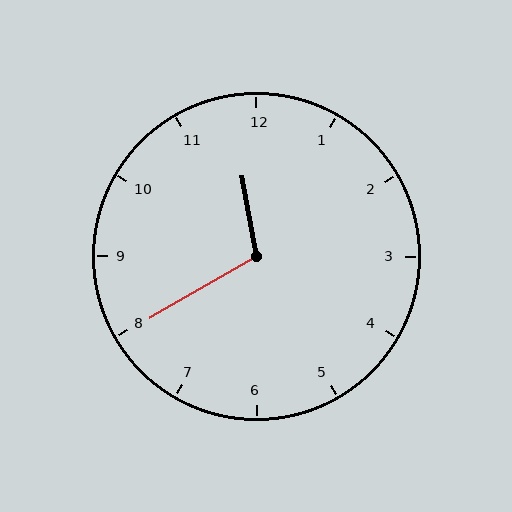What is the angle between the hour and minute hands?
Approximately 110 degrees.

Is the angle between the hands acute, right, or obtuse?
It is obtuse.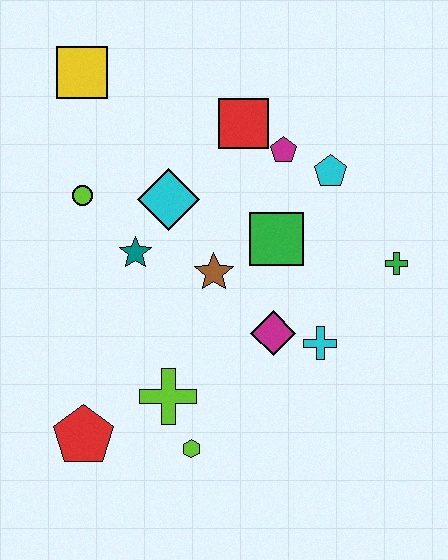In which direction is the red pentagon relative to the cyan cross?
The red pentagon is to the left of the cyan cross.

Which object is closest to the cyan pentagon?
The magenta pentagon is closest to the cyan pentagon.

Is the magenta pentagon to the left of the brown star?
No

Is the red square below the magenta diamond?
No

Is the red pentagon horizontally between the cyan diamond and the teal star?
No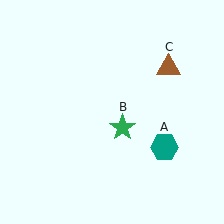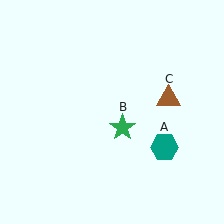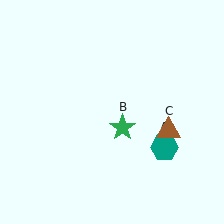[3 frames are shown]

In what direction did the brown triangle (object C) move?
The brown triangle (object C) moved down.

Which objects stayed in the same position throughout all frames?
Teal hexagon (object A) and green star (object B) remained stationary.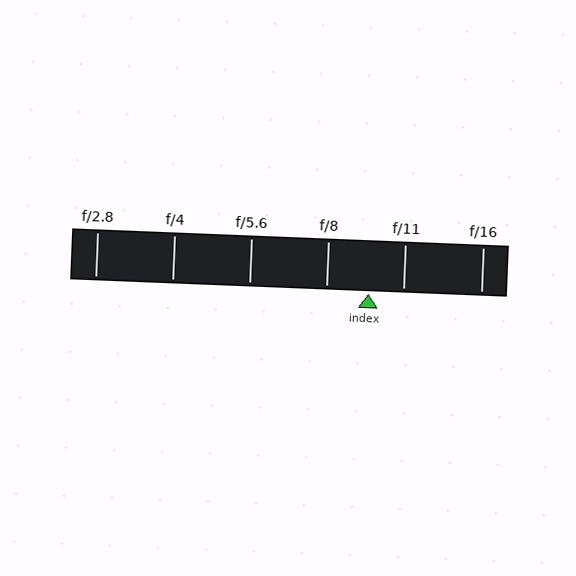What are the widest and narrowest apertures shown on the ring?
The widest aperture shown is f/2.8 and the narrowest is f/16.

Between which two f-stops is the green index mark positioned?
The index mark is between f/8 and f/11.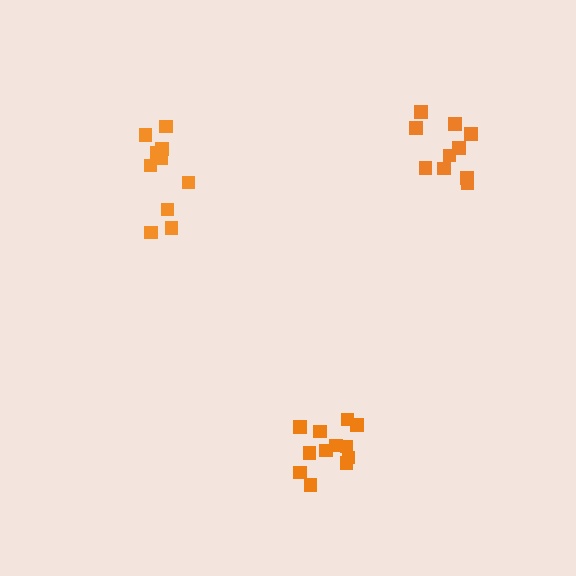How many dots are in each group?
Group 1: 12 dots, Group 2: 10 dots, Group 3: 10 dots (32 total).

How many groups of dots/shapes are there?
There are 3 groups.